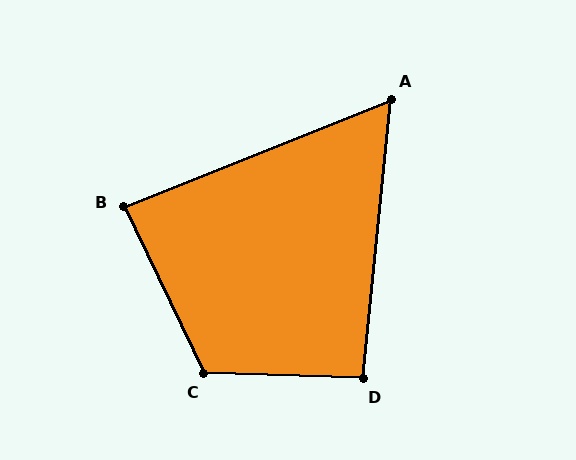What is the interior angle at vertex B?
Approximately 86 degrees (approximately right).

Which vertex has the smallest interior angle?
A, at approximately 63 degrees.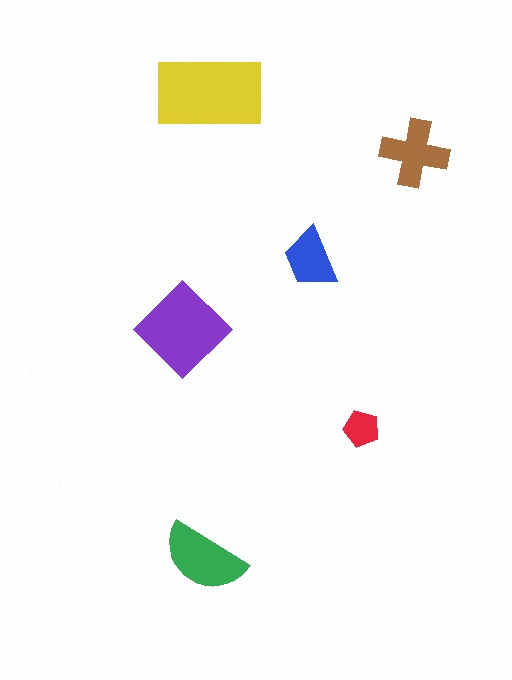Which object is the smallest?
The red pentagon.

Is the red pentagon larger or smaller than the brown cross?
Smaller.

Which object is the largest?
The yellow rectangle.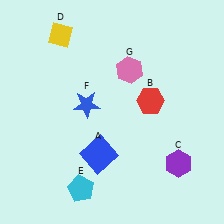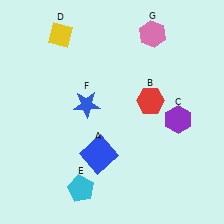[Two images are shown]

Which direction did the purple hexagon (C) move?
The purple hexagon (C) moved up.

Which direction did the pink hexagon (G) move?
The pink hexagon (G) moved up.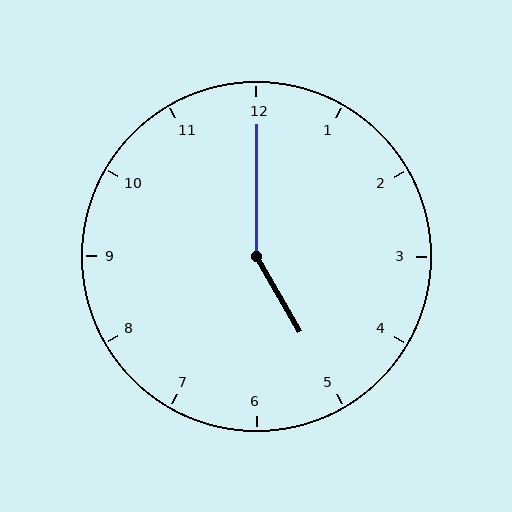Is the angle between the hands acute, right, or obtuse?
It is obtuse.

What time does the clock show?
5:00.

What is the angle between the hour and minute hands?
Approximately 150 degrees.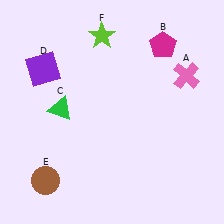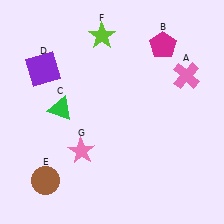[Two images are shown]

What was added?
A pink star (G) was added in Image 2.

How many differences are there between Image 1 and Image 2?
There is 1 difference between the two images.